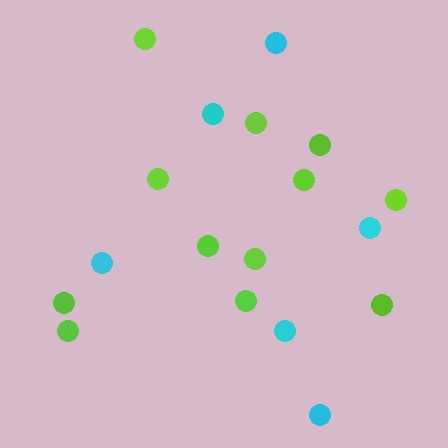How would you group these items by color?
There are 2 groups: one group of cyan circles (6) and one group of lime circles (12).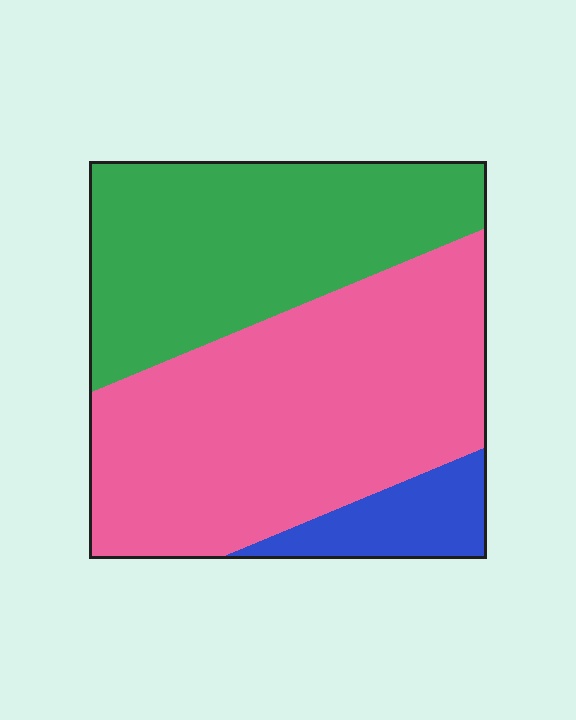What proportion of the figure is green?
Green covers roughly 40% of the figure.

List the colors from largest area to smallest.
From largest to smallest: pink, green, blue.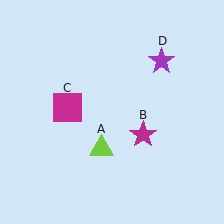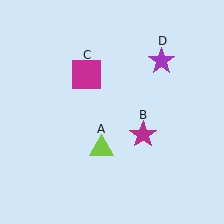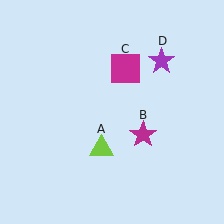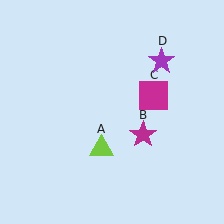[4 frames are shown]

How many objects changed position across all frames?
1 object changed position: magenta square (object C).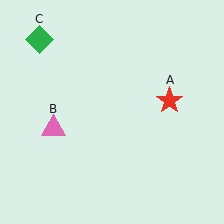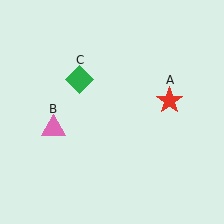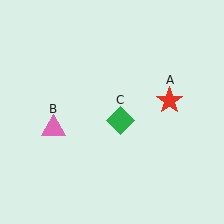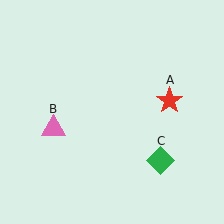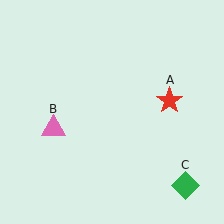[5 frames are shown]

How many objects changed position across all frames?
1 object changed position: green diamond (object C).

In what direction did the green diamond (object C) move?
The green diamond (object C) moved down and to the right.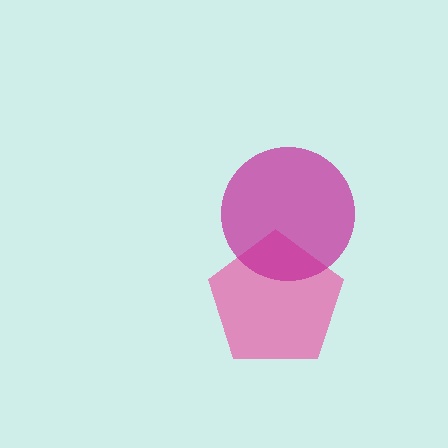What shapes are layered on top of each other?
The layered shapes are: a pink pentagon, a magenta circle.